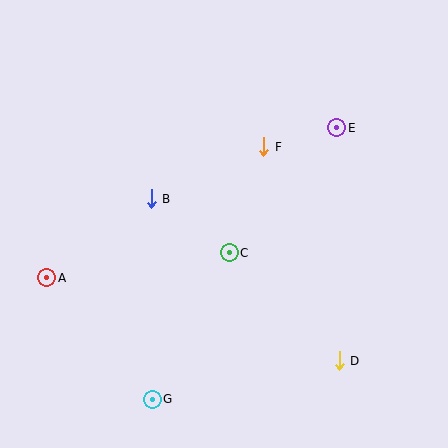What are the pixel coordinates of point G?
Point G is at (152, 399).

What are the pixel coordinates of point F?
Point F is at (264, 147).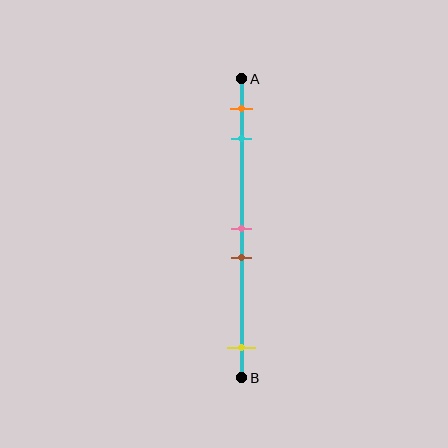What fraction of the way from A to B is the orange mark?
The orange mark is approximately 10% (0.1) of the way from A to B.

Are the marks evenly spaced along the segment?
No, the marks are not evenly spaced.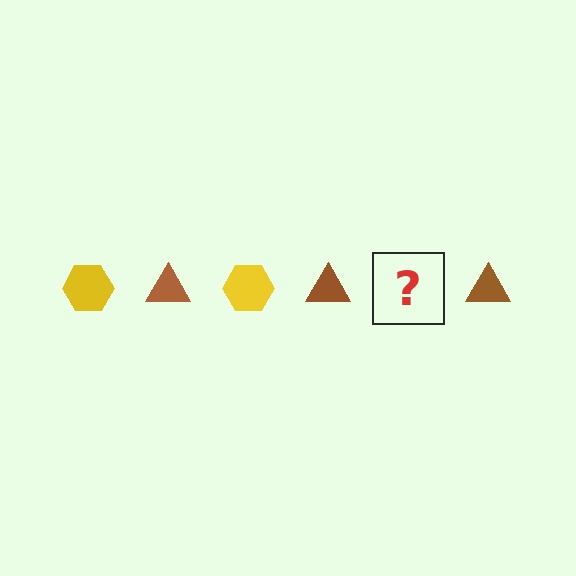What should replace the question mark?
The question mark should be replaced with a yellow hexagon.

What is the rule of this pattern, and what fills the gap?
The rule is that the pattern alternates between yellow hexagon and brown triangle. The gap should be filled with a yellow hexagon.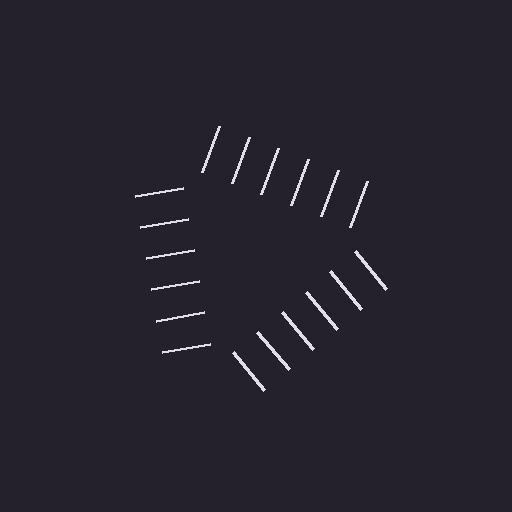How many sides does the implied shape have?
3 sides — the line-ends trace a triangle.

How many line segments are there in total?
18 — 6 along each of the 3 edges.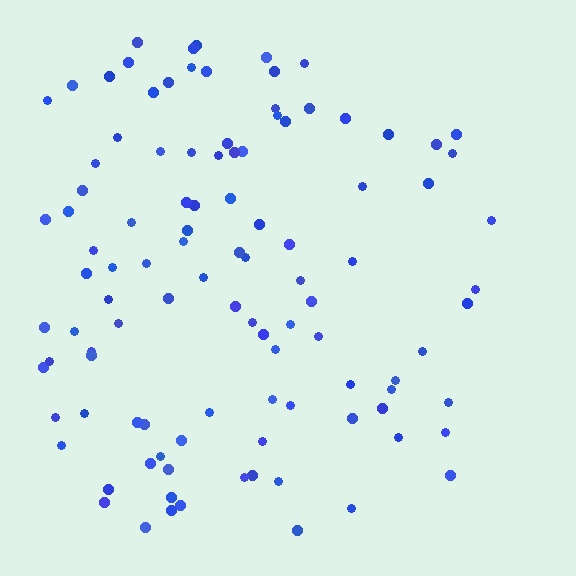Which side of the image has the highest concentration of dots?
The left.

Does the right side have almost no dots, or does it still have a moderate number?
Still a moderate number, just noticeably fewer than the left.